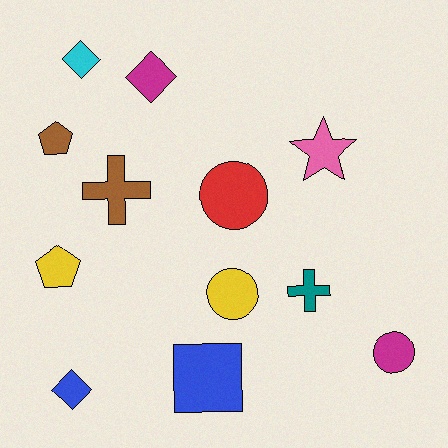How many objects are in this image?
There are 12 objects.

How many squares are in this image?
There is 1 square.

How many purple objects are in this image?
There are no purple objects.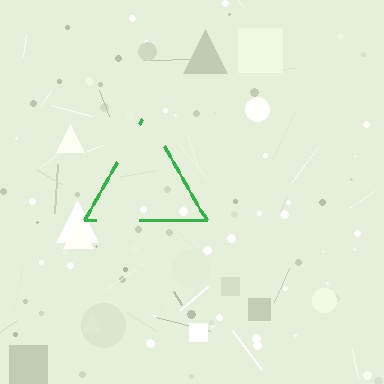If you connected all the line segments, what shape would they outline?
They would outline a triangle.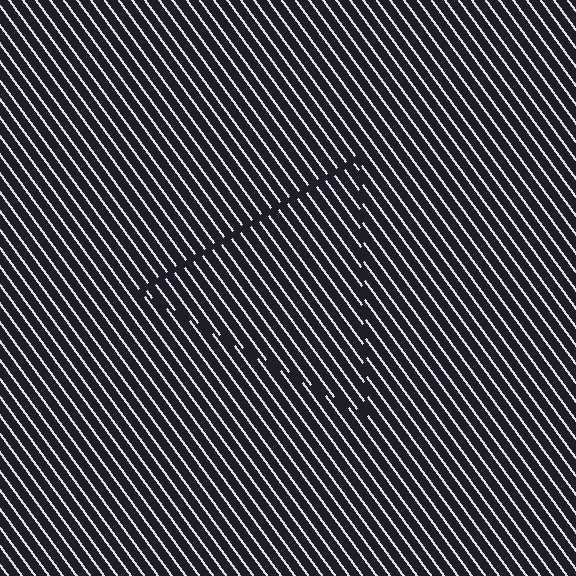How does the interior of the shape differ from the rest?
The interior of the shape contains the same grating, shifted by half a period — the contour is defined by the phase discontinuity where line-ends from the inner and outer gratings abut.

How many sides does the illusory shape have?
3 sides — the line-ends trace a triangle.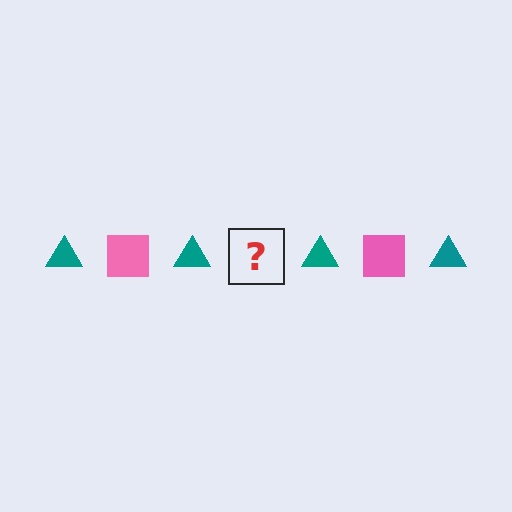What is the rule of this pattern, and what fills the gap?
The rule is that the pattern alternates between teal triangle and pink square. The gap should be filled with a pink square.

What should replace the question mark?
The question mark should be replaced with a pink square.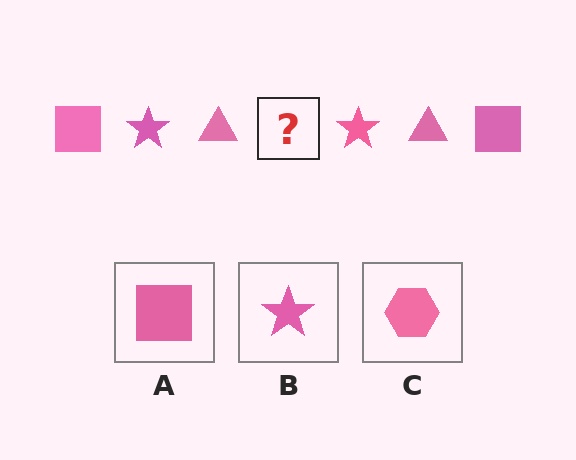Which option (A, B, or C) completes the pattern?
A.